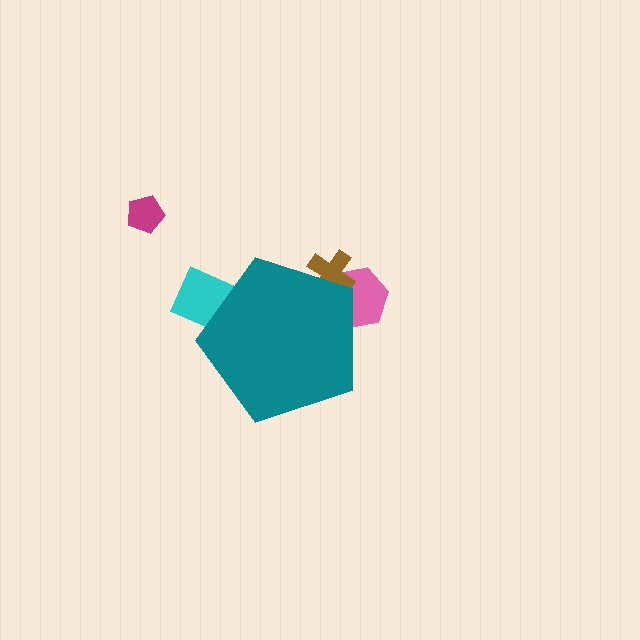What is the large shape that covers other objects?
A teal pentagon.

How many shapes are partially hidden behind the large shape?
3 shapes are partially hidden.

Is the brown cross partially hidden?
Yes, the brown cross is partially hidden behind the teal pentagon.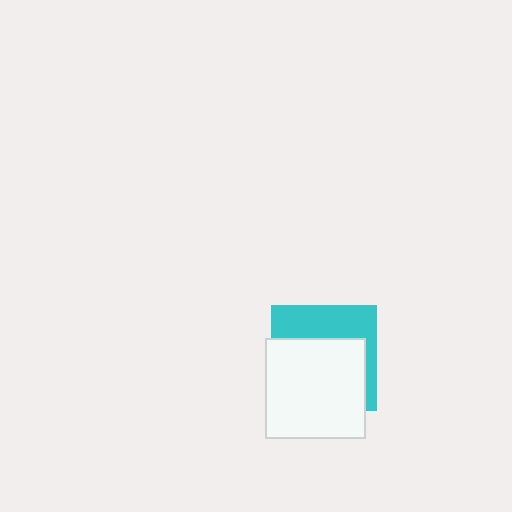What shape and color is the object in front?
The object in front is a white square.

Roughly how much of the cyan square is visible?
A small part of it is visible (roughly 38%).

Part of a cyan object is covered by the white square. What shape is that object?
It is a square.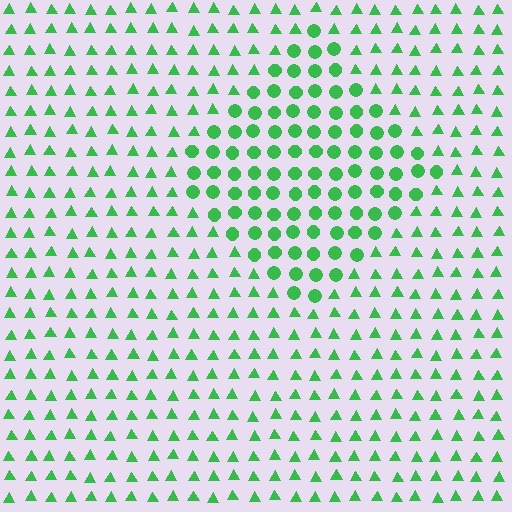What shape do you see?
I see a diamond.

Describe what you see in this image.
The image is filled with small green elements arranged in a uniform grid. A diamond-shaped region contains circles, while the surrounding area contains triangles. The boundary is defined purely by the change in element shape.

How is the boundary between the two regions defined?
The boundary is defined by a change in element shape: circles inside vs. triangles outside. All elements share the same color and spacing.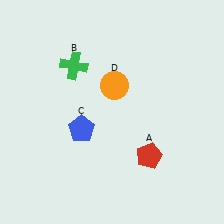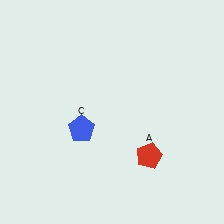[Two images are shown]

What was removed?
The orange circle (D), the green cross (B) were removed in Image 2.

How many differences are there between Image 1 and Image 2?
There are 2 differences between the two images.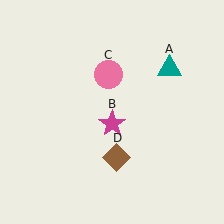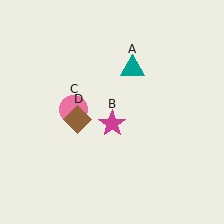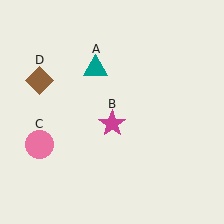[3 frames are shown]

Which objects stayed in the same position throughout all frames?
Magenta star (object B) remained stationary.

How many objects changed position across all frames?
3 objects changed position: teal triangle (object A), pink circle (object C), brown diamond (object D).